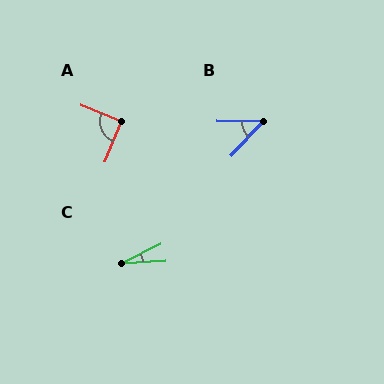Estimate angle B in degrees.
Approximately 48 degrees.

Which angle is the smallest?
C, at approximately 22 degrees.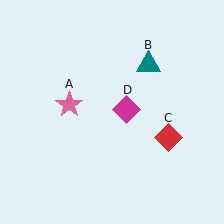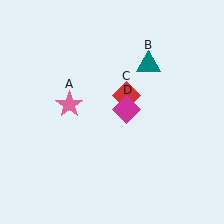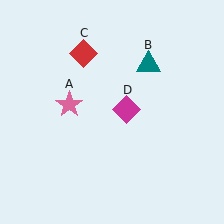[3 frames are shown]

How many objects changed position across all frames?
1 object changed position: red diamond (object C).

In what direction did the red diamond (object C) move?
The red diamond (object C) moved up and to the left.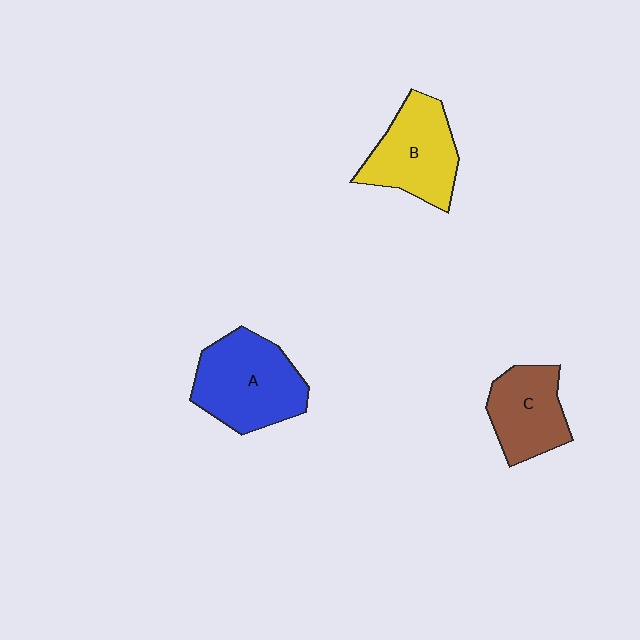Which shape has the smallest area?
Shape C (brown).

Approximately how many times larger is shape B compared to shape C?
Approximately 1.2 times.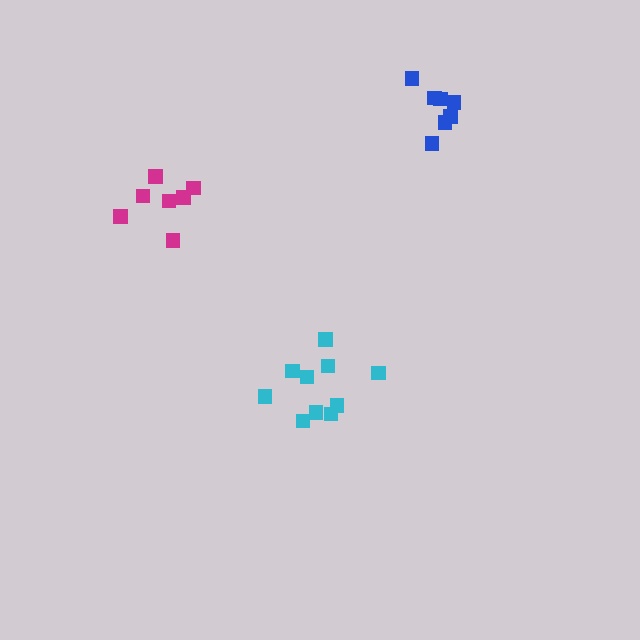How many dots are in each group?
Group 1: 7 dots, Group 2: 10 dots, Group 3: 7 dots (24 total).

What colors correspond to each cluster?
The clusters are colored: magenta, cyan, blue.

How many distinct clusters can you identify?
There are 3 distinct clusters.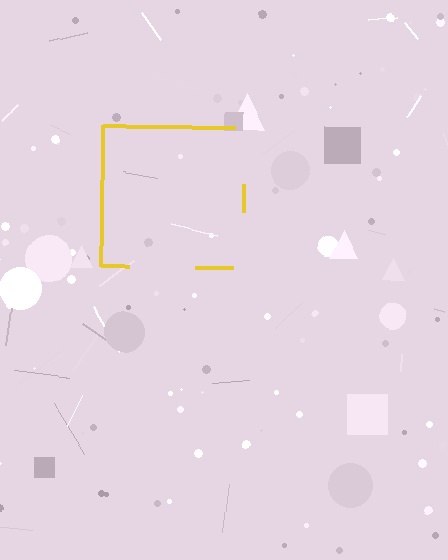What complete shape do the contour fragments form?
The contour fragments form a square.